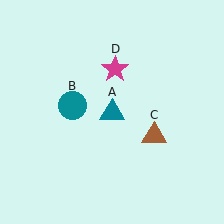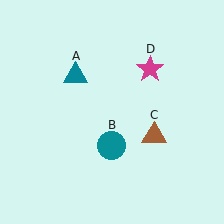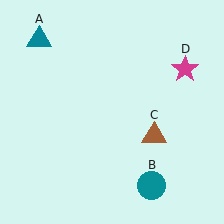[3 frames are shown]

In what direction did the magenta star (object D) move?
The magenta star (object D) moved right.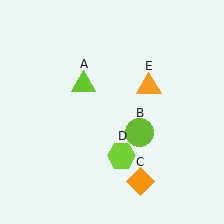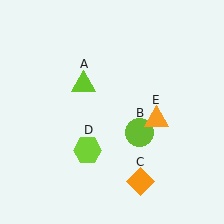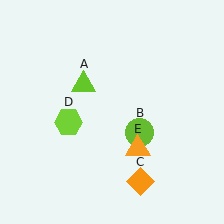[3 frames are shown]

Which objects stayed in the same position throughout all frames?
Lime triangle (object A) and lime circle (object B) and orange diamond (object C) remained stationary.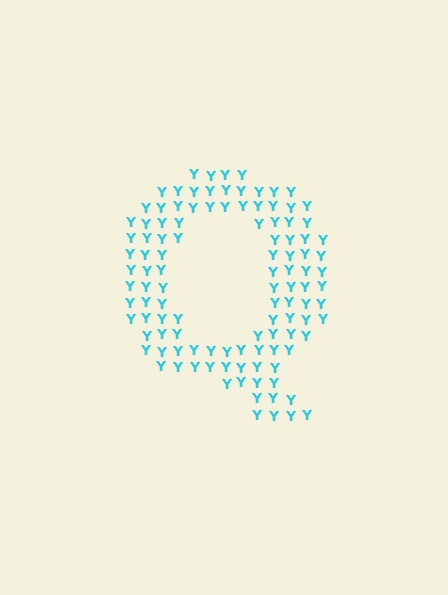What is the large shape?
The large shape is the letter Q.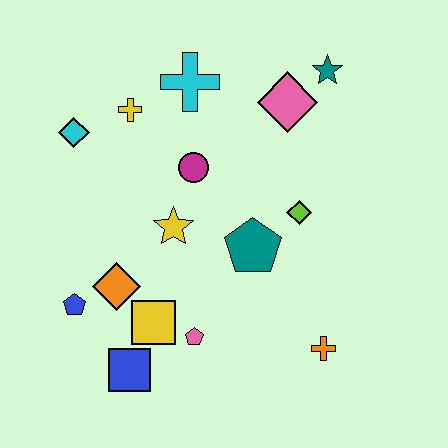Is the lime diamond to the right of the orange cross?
No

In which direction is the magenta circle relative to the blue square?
The magenta circle is above the blue square.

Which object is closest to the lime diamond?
The teal pentagon is closest to the lime diamond.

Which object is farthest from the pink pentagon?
The teal star is farthest from the pink pentagon.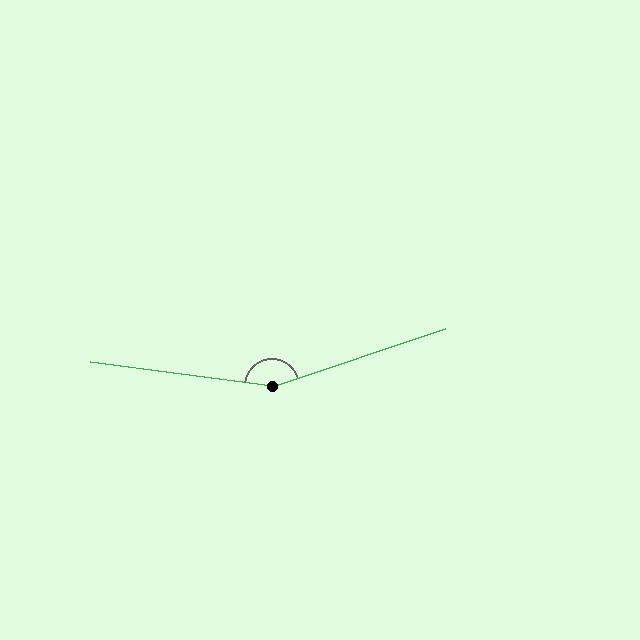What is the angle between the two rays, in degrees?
Approximately 154 degrees.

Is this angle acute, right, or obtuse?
It is obtuse.